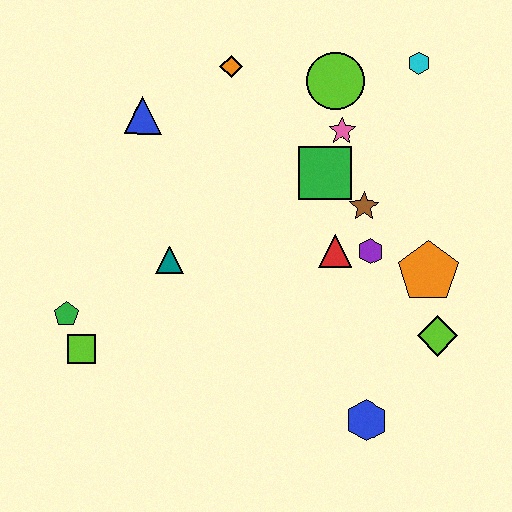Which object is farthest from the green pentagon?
The cyan hexagon is farthest from the green pentagon.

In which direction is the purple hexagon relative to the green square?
The purple hexagon is below the green square.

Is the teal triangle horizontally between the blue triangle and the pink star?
Yes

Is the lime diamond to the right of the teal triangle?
Yes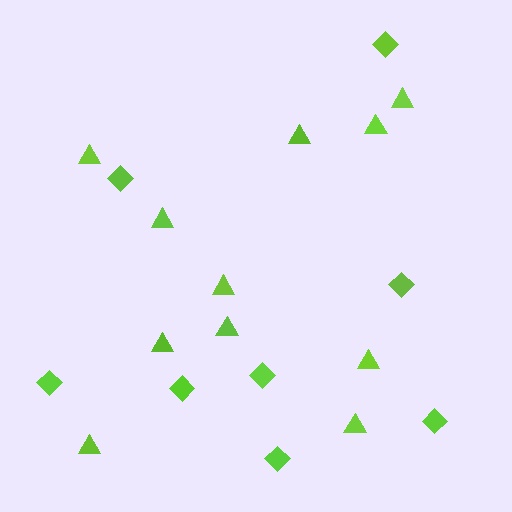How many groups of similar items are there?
There are 2 groups: one group of diamonds (8) and one group of triangles (11).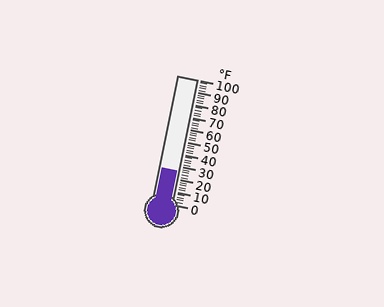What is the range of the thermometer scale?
The thermometer scale ranges from 0°F to 100°F.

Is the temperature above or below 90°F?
The temperature is below 90°F.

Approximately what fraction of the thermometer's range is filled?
The thermometer is filled to approximately 25% of its range.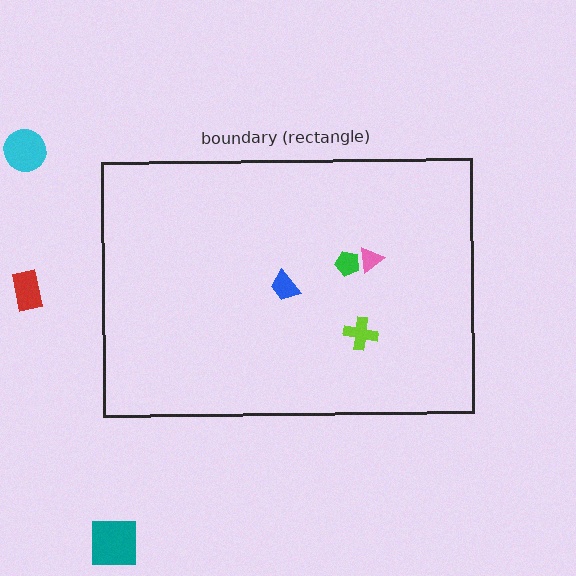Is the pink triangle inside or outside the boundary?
Inside.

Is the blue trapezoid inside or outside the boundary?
Inside.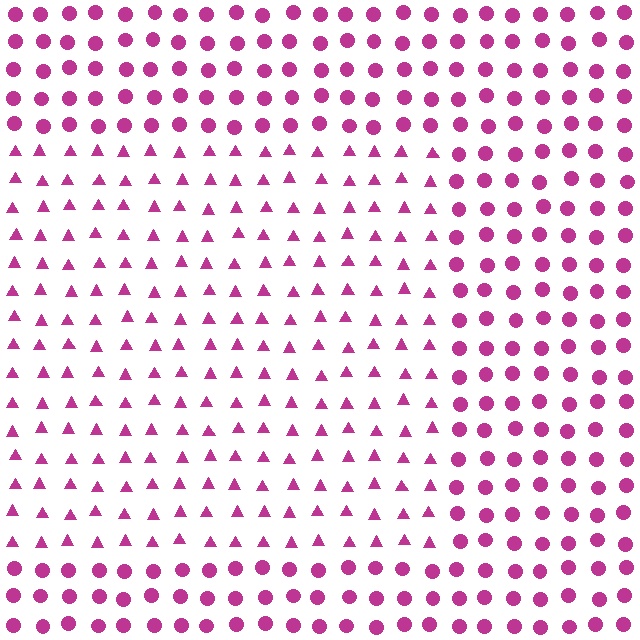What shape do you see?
I see a rectangle.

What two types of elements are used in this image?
The image uses triangles inside the rectangle region and circles outside it.